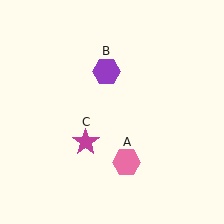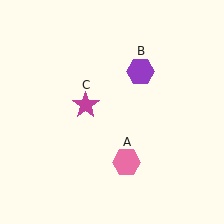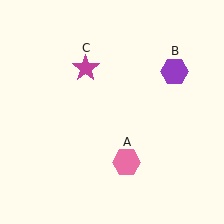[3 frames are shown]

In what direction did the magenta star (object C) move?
The magenta star (object C) moved up.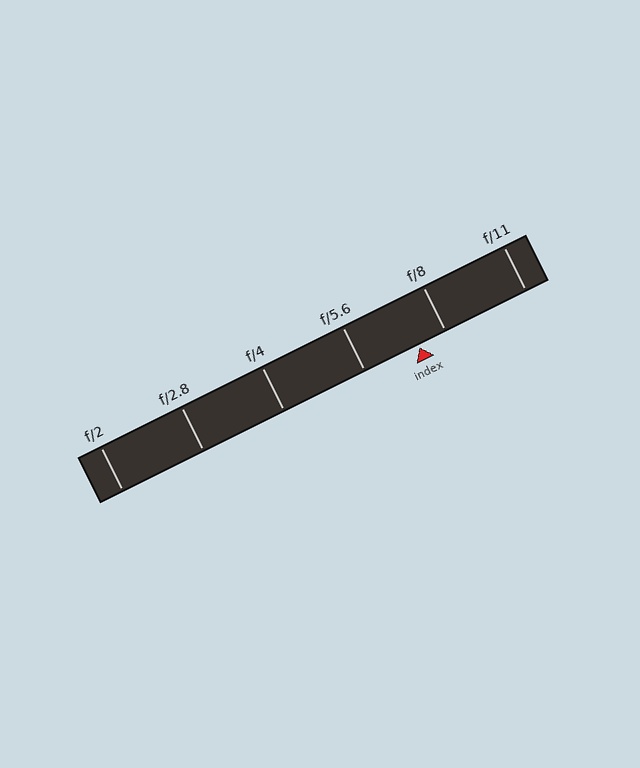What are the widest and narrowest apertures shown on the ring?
The widest aperture shown is f/2 and the narrowest is f/11.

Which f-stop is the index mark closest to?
The index mark is closest to f/8.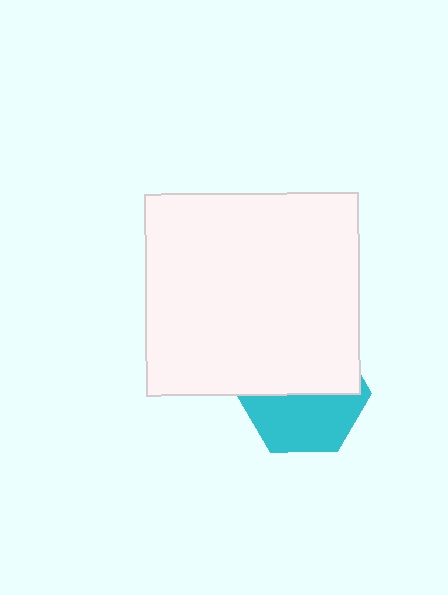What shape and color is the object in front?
The object in front is a white rectangle.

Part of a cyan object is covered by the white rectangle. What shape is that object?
It is a hexagon.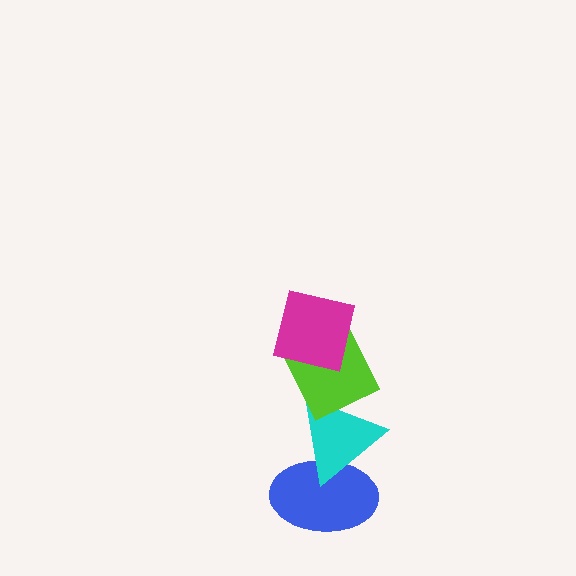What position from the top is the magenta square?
The magenta square is 1st from the top.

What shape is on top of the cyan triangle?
The lime diamond is on top of the cyan triangle.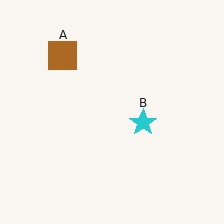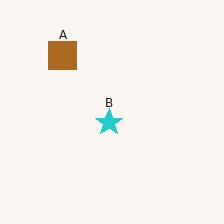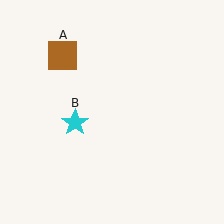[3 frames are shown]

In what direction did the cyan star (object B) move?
The cyan star (object B) moved left.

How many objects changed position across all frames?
1 object changed position: cyan star (object B).